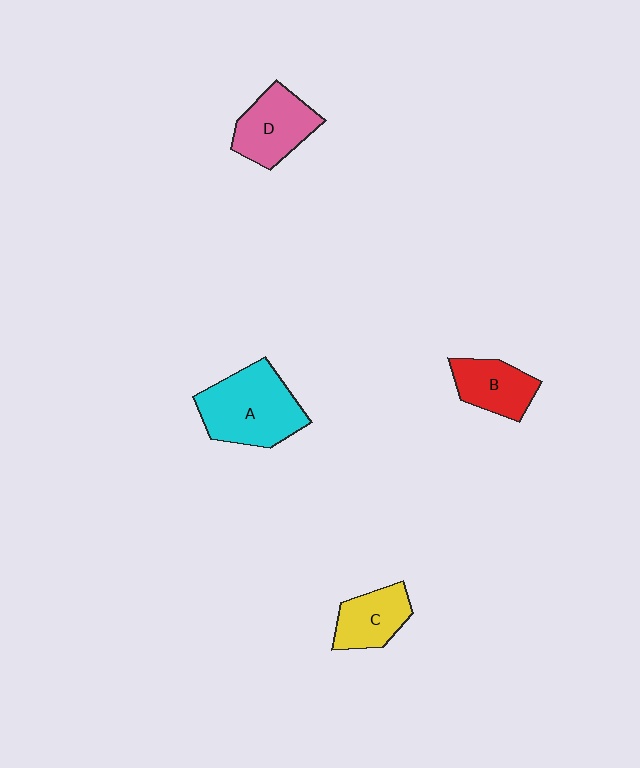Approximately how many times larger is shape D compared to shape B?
Approximately 1.2 times.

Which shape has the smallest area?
Shape C (yellow).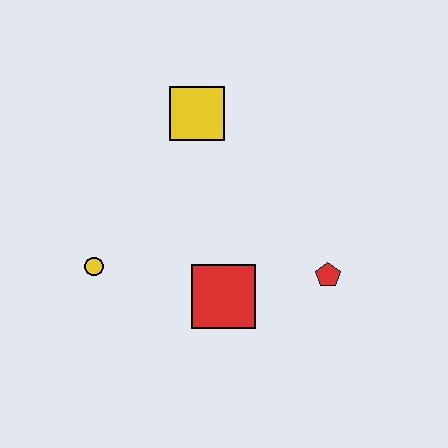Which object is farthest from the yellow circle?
The red pentagon is farthest from the yellow circle.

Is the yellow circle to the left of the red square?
Yes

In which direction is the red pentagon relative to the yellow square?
The red pentagon is below the yellow square.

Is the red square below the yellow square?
Yes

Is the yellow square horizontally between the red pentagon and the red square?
No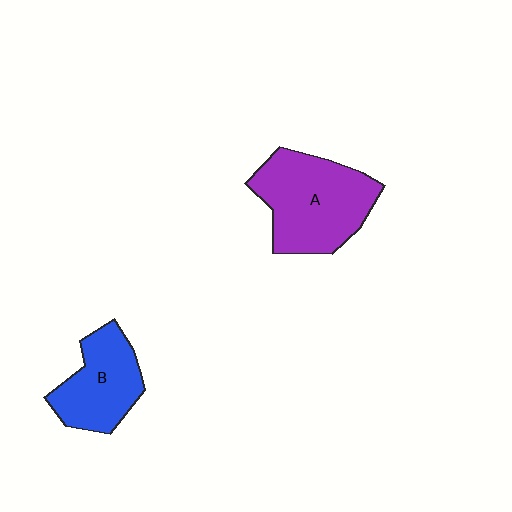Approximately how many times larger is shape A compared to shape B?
Approximately 1.5 times.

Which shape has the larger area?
Shape A (purple).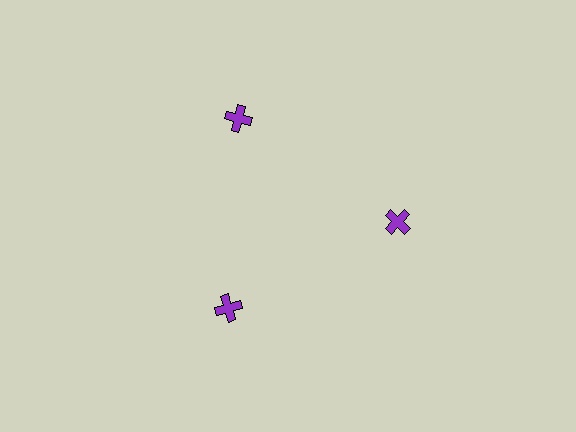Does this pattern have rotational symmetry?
Yes, this pattern has 3-fold rotational symmetry. It looks the same after rotating 120 degrees around the center.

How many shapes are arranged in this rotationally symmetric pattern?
There are 3 shapes, arranged in 3 groups of 1.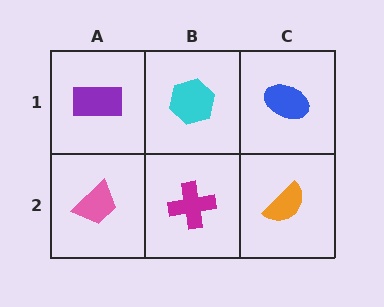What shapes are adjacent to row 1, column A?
A pink trapezoid (row 2, column A), a cyan hexagon (row 1, column B).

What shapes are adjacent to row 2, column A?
A purple rectangle (row 1, column A), a magenta cross (row 2, column B).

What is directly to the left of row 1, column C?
A cyan hexagon.